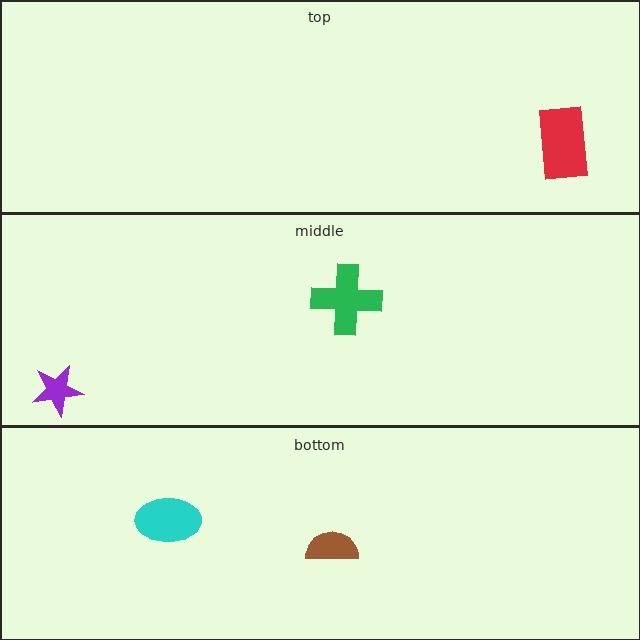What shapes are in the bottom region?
The cyan ellipse, the brown semicircle.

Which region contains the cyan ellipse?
The bottom region.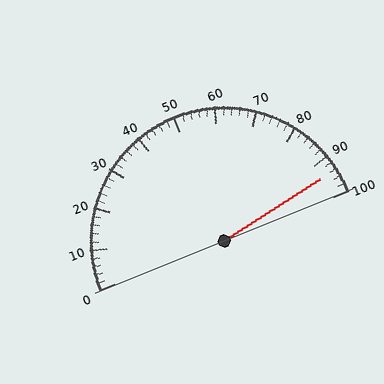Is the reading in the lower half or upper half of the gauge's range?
The reading is in the upper half of the range (0 to 100).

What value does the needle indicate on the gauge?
The needle indicates approximately 94.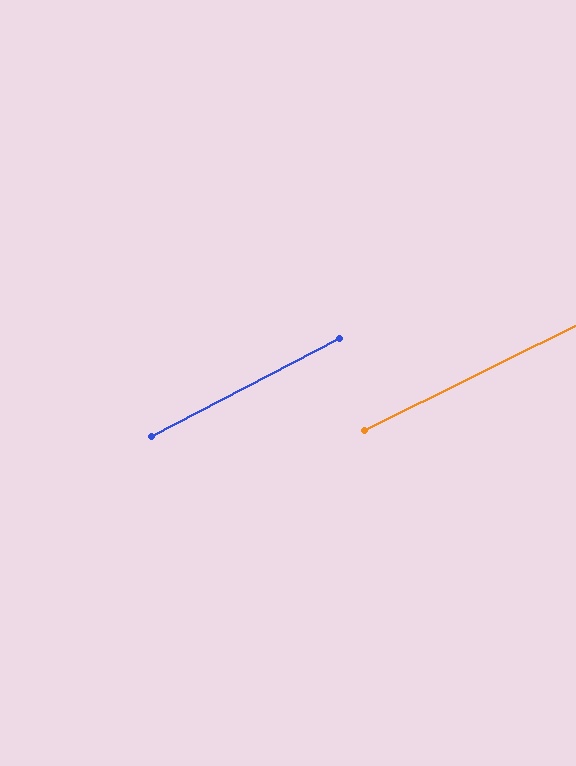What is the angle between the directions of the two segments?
Approximately 1 degree.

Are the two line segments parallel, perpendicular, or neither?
Parallel — their directions differ by only 1.3°.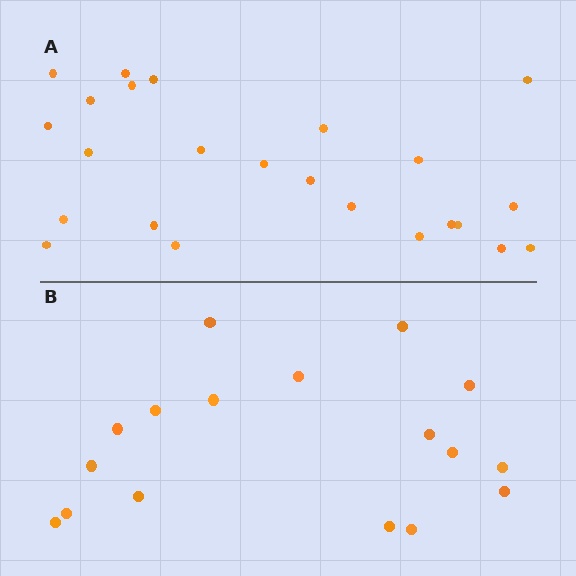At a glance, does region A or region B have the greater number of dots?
Region A (the top region) has more dots.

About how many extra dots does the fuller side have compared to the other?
Region A has roughly 8 or so more dots than region B.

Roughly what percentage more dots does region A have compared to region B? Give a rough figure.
About 40% more.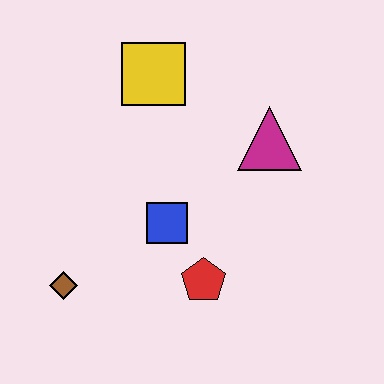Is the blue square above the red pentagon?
Yes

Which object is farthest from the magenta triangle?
The brown diamond is farthest from the magenta triangle.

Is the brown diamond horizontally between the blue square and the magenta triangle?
No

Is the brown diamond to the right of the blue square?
No